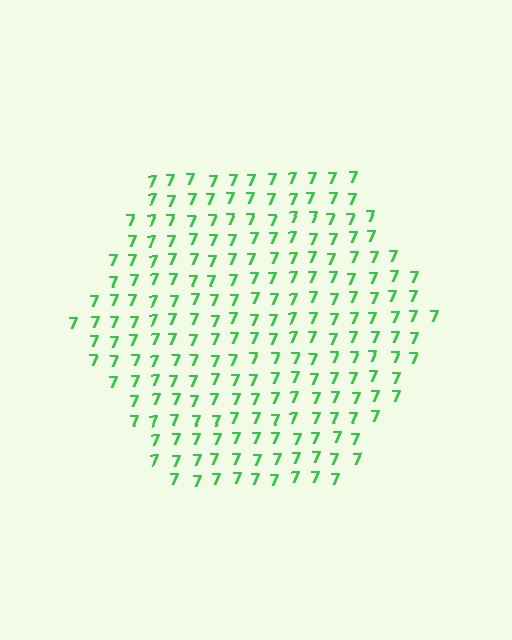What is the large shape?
The large shape is a hexagon.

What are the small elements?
The small elements are digit 7's.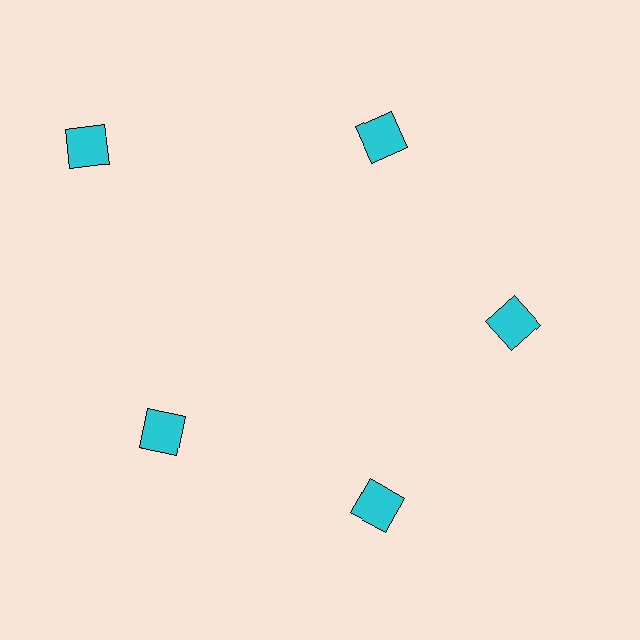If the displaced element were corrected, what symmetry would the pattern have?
It would have 5-fold rotational symmetry — the pattern would map onto itself every 72 degrees.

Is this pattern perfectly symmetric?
No. The 5 cyan squares are arranged in a ring, but one element near the 10 o'clock position is pushed outward from the center, breaking the 5-fold rotational symmetry.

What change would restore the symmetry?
The symmetry would be restored by moving it inward, back onto the ring so that all 5 squares sit at equal angles and equal distance from the center.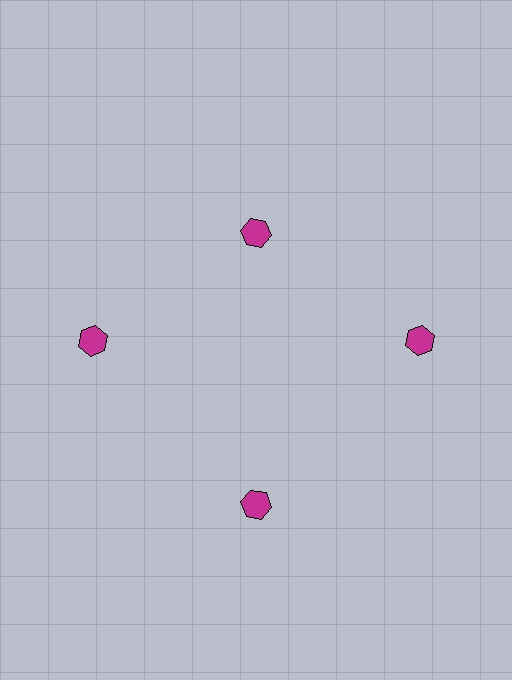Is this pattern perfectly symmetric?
No. The 4 magenta hexagons are arranged in a ring, but one element near the 12 o'clock position is pulled inward toward the center, breaking the 4-fold rotational symmetry.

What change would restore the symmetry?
The symmetry would be restored by moving it outward, back onto the ring so that all 4 hexagons sit at equal angles and equal distance from the center.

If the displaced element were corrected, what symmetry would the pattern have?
It would have 4-fold rotational symmetry — the pattern would map onto itself every 90 degrees.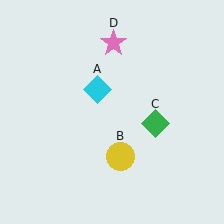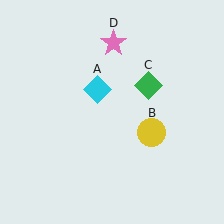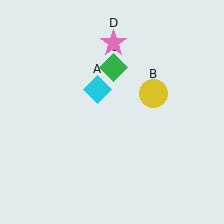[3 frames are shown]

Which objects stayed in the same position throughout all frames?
Cyan diamond (object A) and pink star (object D) remained stationary.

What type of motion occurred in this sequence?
The yellow circle (object B), green diamond (object C) rotated counterclockwise around the center of the scene.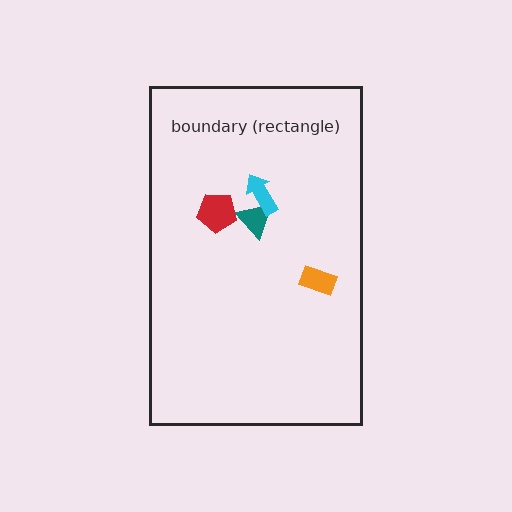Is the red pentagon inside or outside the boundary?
Inside.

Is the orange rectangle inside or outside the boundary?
Inside.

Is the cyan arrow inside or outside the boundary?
Inside.